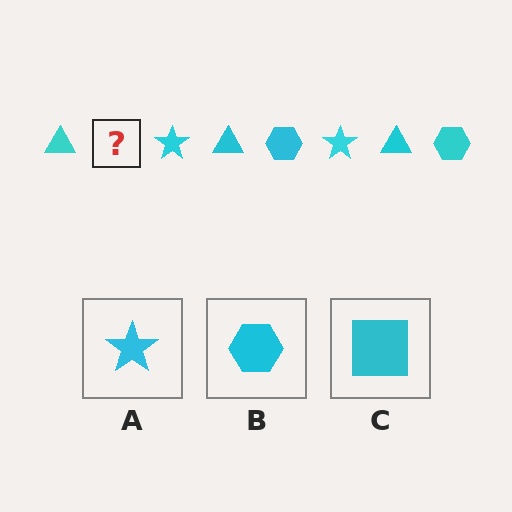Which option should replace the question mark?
Option B.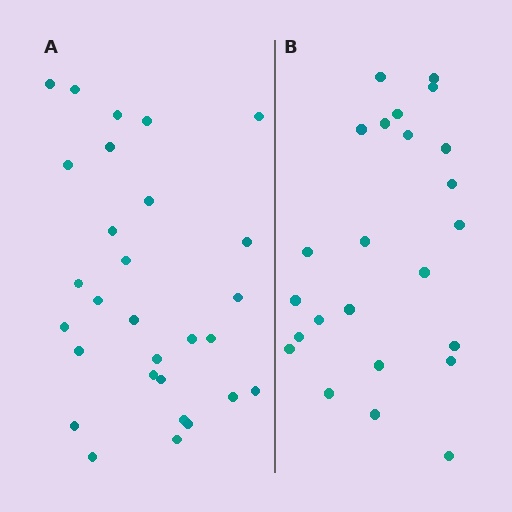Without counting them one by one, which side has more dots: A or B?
Region A (the left region) has more dots.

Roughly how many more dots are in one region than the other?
Region A has about 5 more dots than region B.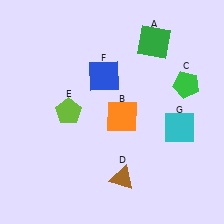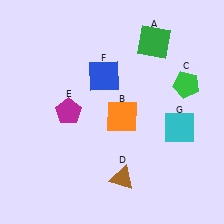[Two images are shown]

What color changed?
The pentagon (E) changed from lime in Image 1 to magenta in Image 2.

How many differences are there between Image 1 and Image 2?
There is 1 difference between the two images.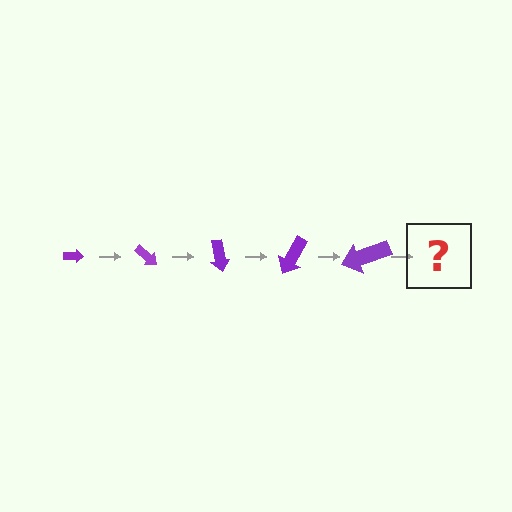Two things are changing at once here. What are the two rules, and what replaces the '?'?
The two rules are that the arrow grows larger each step and it rotates 40 degrees each step. The '?' should be an arrow, larger than the previous one and rotated 200 degrees from the start.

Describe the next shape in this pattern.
It should be an arrow, larger than the previous one and rotated 200 degrees from the start.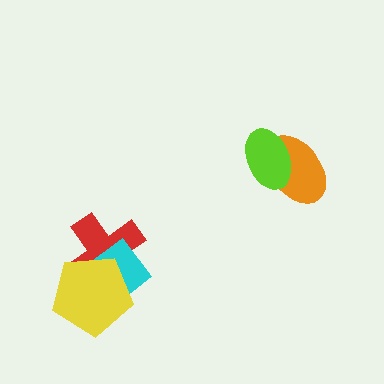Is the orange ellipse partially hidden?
Yes, it is partially covered by another shape.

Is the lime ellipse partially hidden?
No, no other shape covers it.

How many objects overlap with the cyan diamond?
2 objects overlap with the cyan diamond.